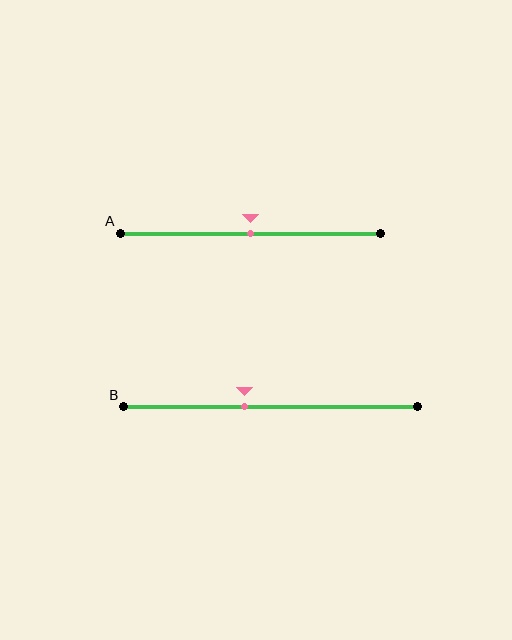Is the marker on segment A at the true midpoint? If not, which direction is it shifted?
Yes, the marker on segment A is at the true midpoint.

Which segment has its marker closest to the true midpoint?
Segment A has its marker closest to the true midpoint.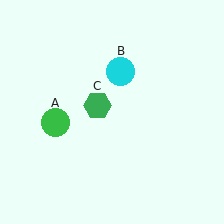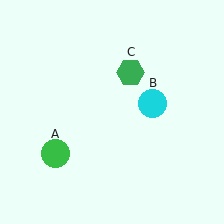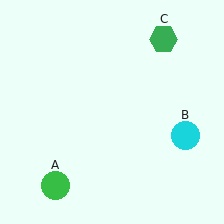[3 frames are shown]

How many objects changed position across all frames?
3 objects changed position: green circle (object A), cyan circle (object B), green hexagon (object C).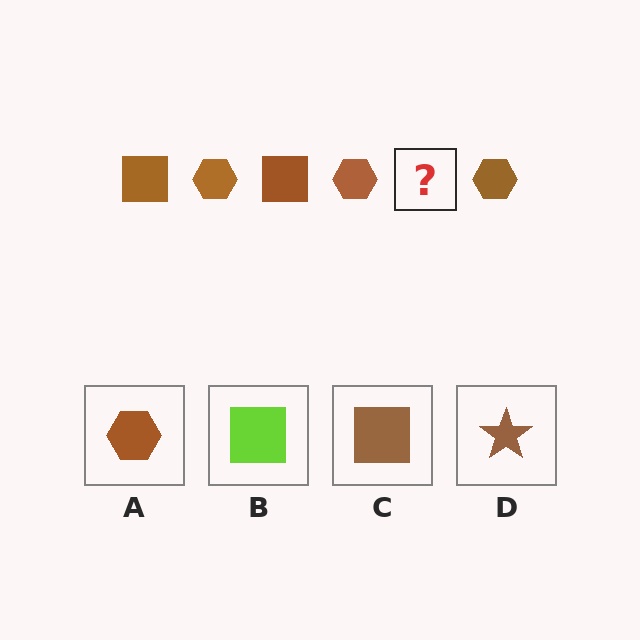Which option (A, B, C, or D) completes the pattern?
C.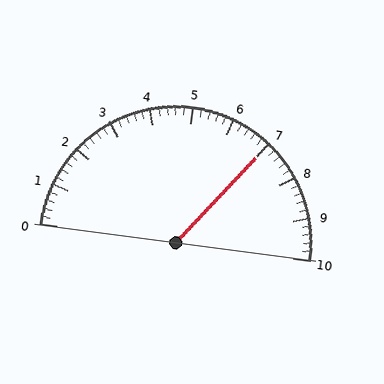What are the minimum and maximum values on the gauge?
The gauge ranges from 0 to 10.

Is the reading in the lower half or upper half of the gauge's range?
The reading is in the upper half of the range (0 to 10).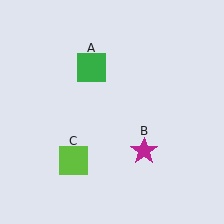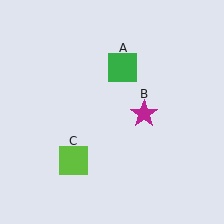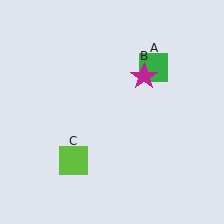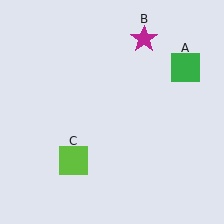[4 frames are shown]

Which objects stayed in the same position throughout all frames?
Lime square (object C) remained stationary.